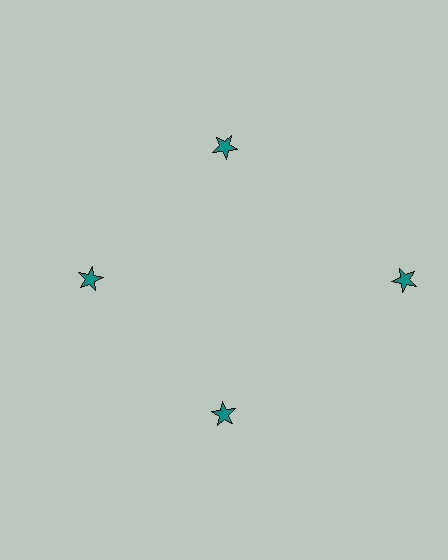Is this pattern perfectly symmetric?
No. The 4 teal stars are arranged in a ring, but one element near the 3 o'clock position is pushed outward from the center, breaking the 4-fold rotational symmetry.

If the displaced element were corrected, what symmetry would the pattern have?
It would have 4-fold rotational symmetry — the pattern would map onto itself every 90 degrees.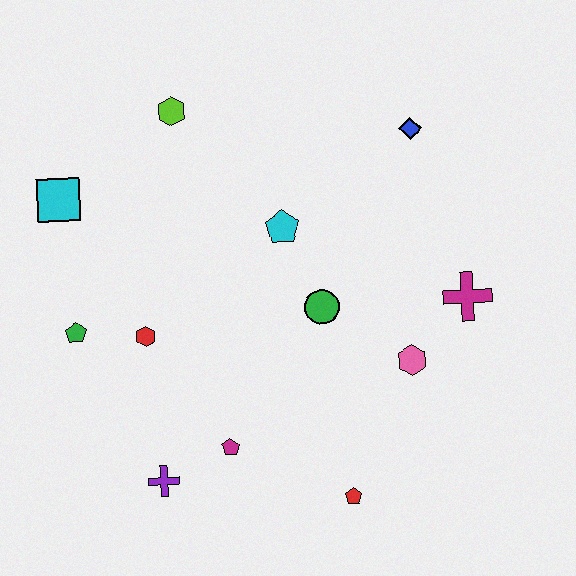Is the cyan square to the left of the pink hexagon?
Yes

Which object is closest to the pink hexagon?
The magenta cross is closest to the pink hexagon.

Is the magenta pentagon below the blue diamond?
Yes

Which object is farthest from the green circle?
The cyan square is farthest from the green circle.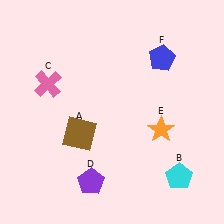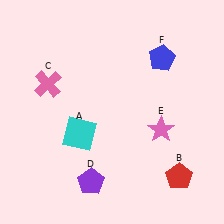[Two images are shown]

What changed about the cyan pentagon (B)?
In Image 1, B is cyan. In Image 2, it changed to red.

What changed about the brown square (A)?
In Image 1, A is brown. In Image 2, it changed to cyan.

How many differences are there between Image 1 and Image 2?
There are 3 differences between the two images.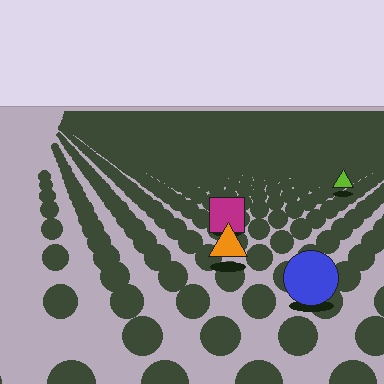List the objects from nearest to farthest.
From nearest to farthest: the blue circle, the orange triangle, the magenta square, the lime triangle.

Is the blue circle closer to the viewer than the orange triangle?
Yes. The blue circle is closer — you can tell from the texture gradient: the ground texture is coarser near it.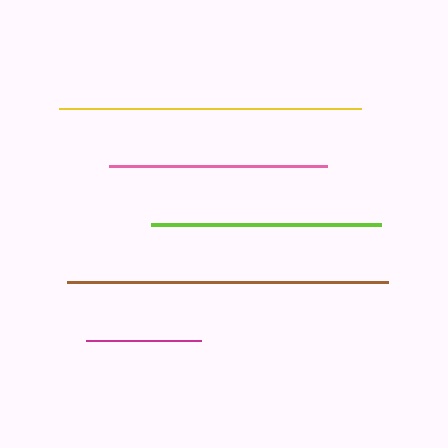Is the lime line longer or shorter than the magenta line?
The lime line is longer than the magenta line.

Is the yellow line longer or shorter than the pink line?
The yellow line is longer than the pink line.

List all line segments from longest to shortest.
From longest to shortest: brown, yellow, lime, pink, magenta.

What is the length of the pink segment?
The pink segment is approximately 218 pixels long.